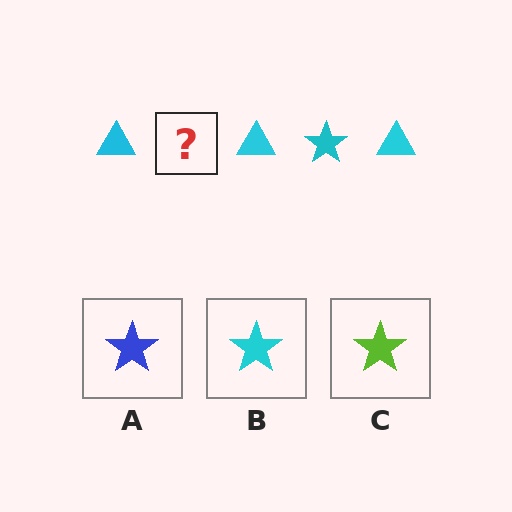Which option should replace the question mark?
Option B.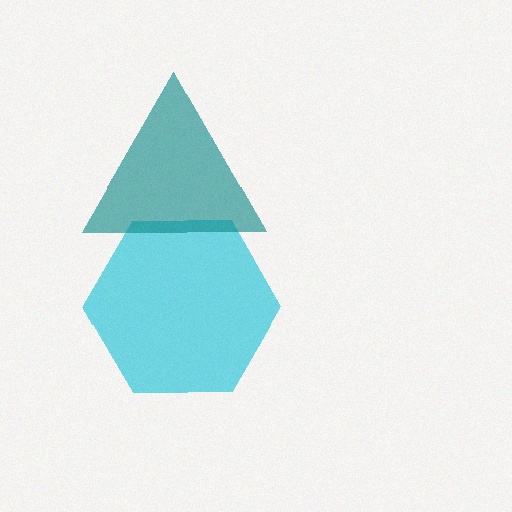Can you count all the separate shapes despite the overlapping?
Yes, there are 2 separate shapes.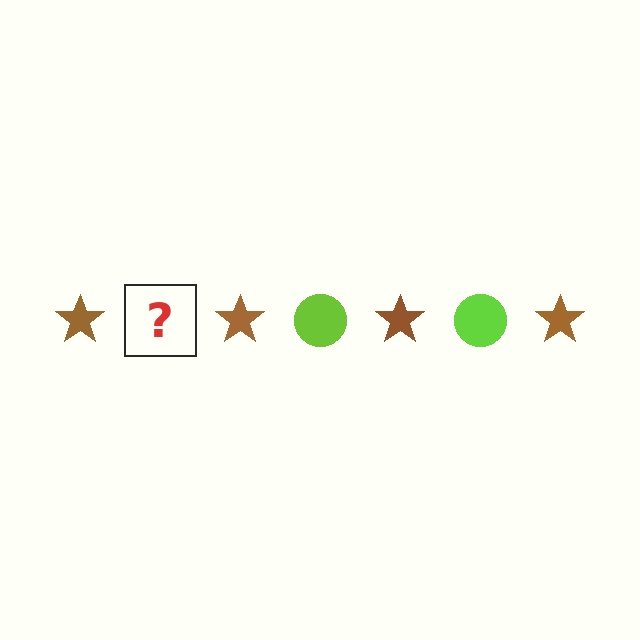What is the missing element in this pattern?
The missing element is a lime circle.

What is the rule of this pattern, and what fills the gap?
The rule is that the pattern alternates between brown star and lime circle. The gap should be filled with a lime circle.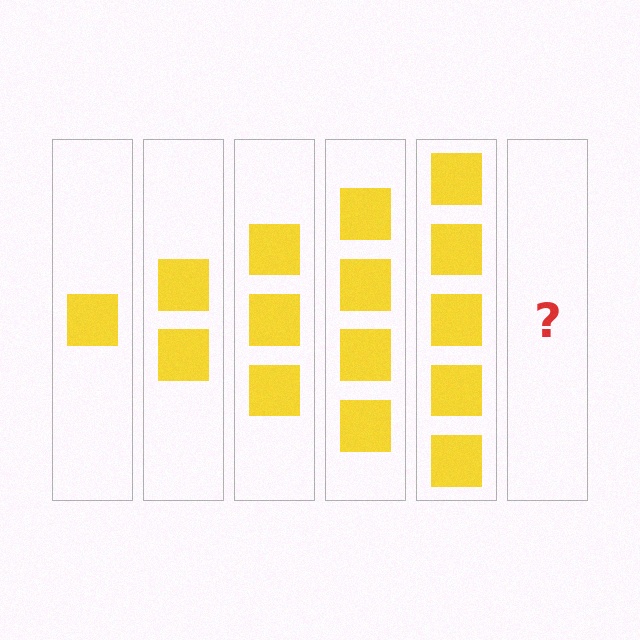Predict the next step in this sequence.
The next step is 6 squares.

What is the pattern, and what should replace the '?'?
The pattern is that each step adds one more square. The '?' should be 6 squares.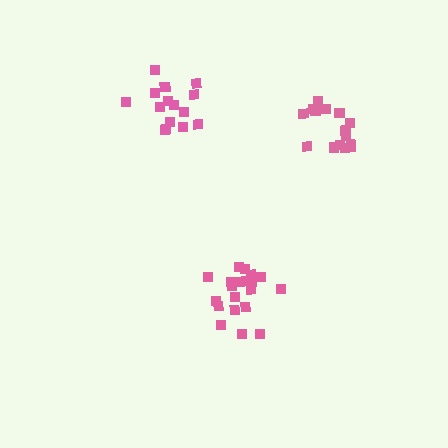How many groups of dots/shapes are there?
There are 3 groups.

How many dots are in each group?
Group 1: 20 dots, Group 2: 17 dots, Group 3: 15 dots (52 total).